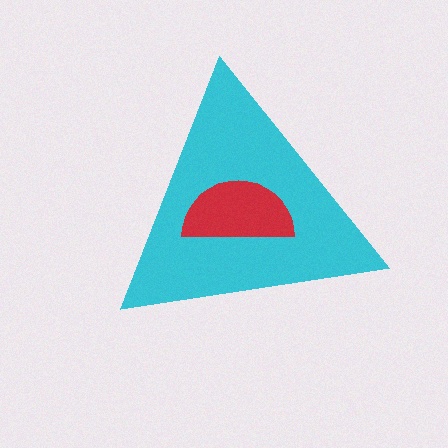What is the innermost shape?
The red semicircle.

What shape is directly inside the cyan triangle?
The red semicircle.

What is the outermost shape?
The cyan triangle.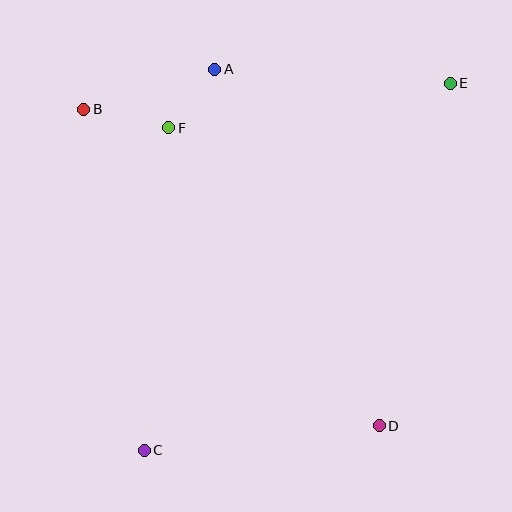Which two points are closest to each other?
Points A and F are closest to each other.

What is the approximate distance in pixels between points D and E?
The distance between D and E is approximately 350 pixels.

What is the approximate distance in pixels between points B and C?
The distance between B and C is approximately 346 pixels.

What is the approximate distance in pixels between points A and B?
The distance between A and B is approximately 137 pixels.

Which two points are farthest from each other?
Points C and E are farthest from each other.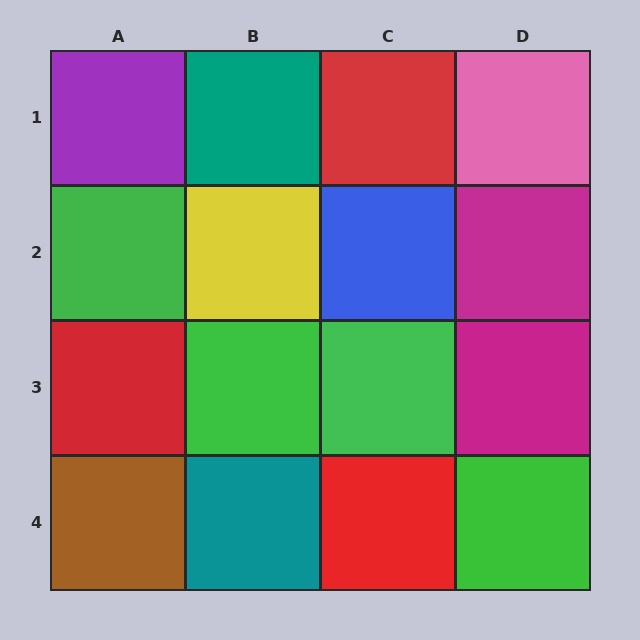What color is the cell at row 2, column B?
Yellow.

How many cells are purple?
1 cell is purple.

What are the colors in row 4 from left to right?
Brown, teal, red, green.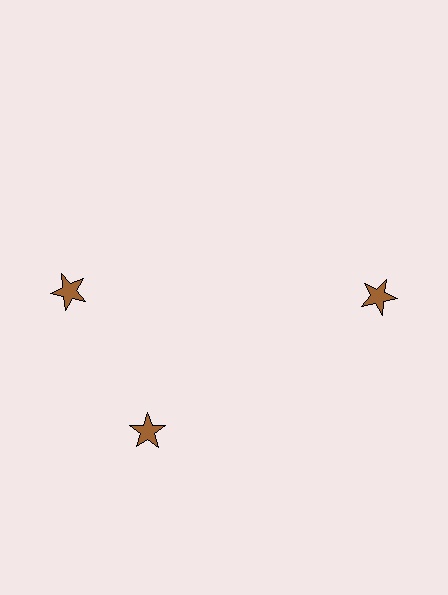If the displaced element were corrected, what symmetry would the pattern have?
It would have 3-fold rotational symmetry — the pattern would map onto itself every 120 degrees.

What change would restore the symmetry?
The symmetry would be restored by rotating it back into even spacing with its neighbors so that all 3 stars sit at equal angles and equal distance from the center.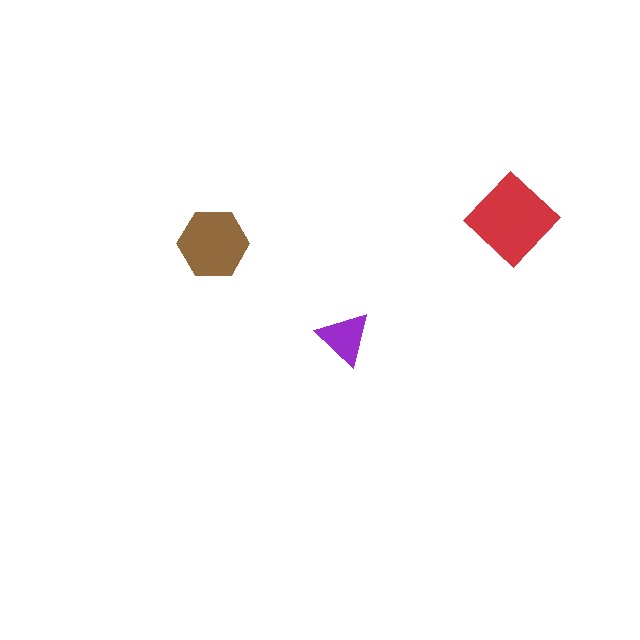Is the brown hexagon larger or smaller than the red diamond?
Smaller.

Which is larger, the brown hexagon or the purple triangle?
The brown hexagon.